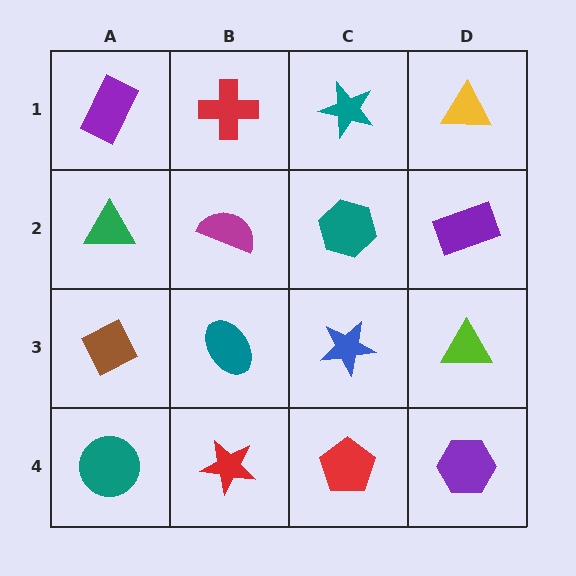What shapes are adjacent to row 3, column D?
A purple rectangle (row 2, column D), a purple hexagon (row 4, column D), a blue star (row 3, column C).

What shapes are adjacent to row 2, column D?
A yellow triangle (row 1, column D), a lime triangle (row 3, column D), a teal hexagon (row 2, column C).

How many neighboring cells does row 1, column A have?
2.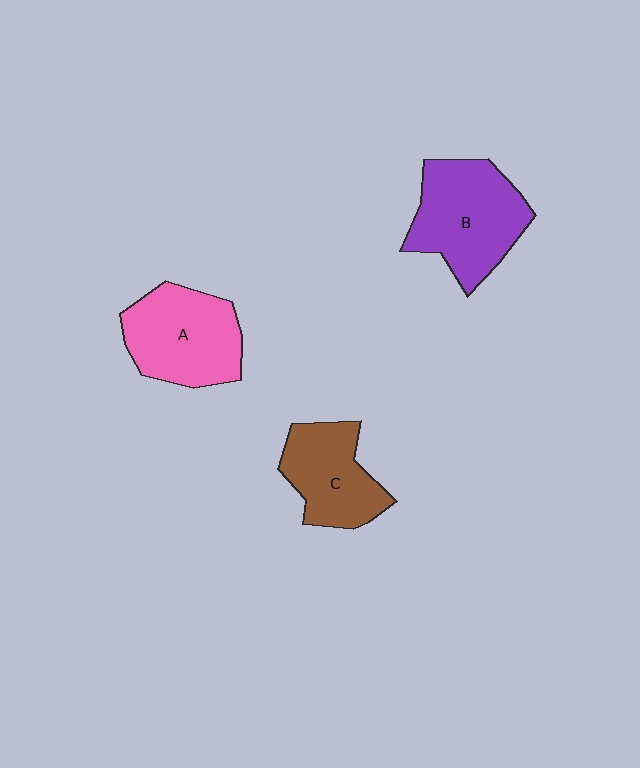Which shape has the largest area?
Shape B (purple).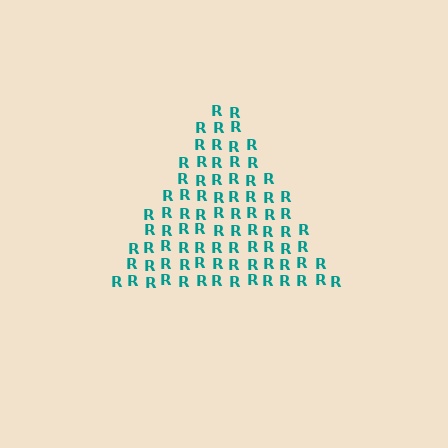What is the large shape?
The large shape is a triangle.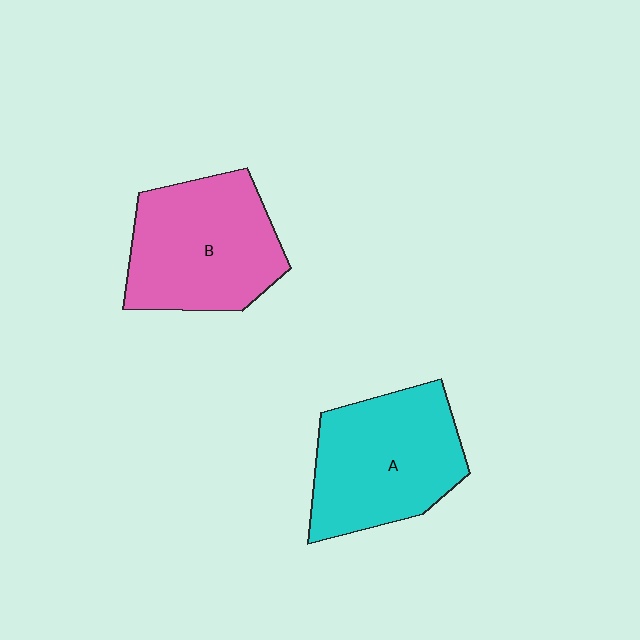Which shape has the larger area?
Shape A (cyan).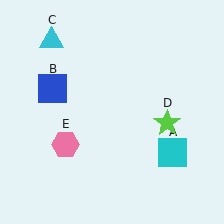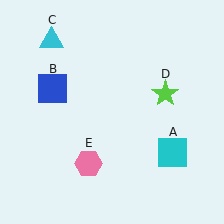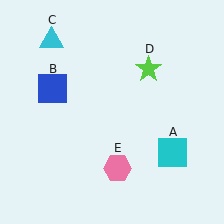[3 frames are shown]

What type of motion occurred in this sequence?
The lime star (object D), pink hexagon (object E) rotated counterclockwise around the center of the scene.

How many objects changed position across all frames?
2 objects changed position: lime star (object D), pink hexagon (object E).